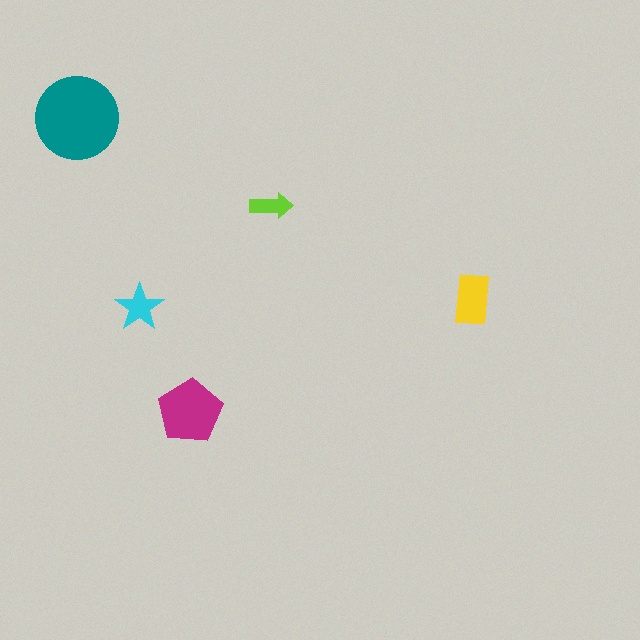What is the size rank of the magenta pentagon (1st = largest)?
2nd.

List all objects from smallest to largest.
The lime arrow, the cyan star, the yellow rectangle, the magenta pentagon, the teal circle.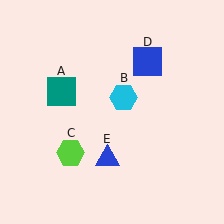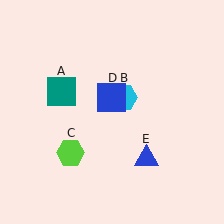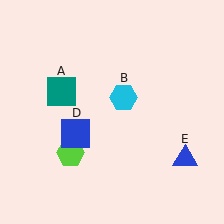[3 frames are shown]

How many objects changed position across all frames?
2 objects changed position: blue square (object D), blue triangle (object E).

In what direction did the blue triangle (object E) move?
The blue triangle (object E) moved right.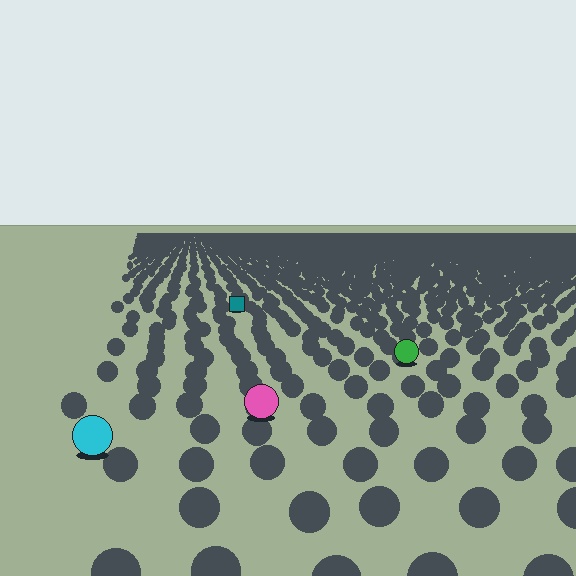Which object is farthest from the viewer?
The teal square is farthest from the viewer. It appears smaller and the ground texture around it is denser.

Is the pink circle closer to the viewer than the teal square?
Yes. The pink circle is closer — you can tell from the texture gradient: the ground texture is coarser near it.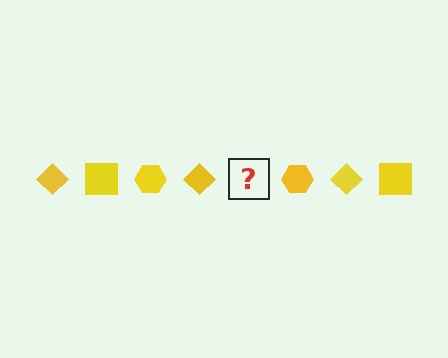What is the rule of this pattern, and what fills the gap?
The rule is that the pattern cycles through diamond, square, hexagon shapes in yellow. The gap should be filled with a yellow square.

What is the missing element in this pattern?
The missing element is a yellow square.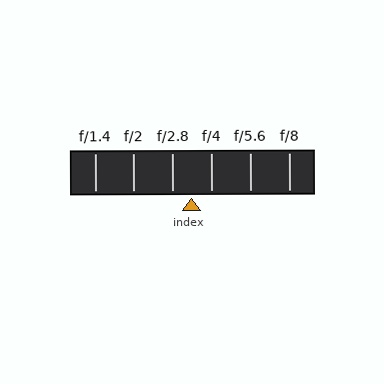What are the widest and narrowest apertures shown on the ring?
The widest aperture shown is f/1.4 and the narrowest is f/8.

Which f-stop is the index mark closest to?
The index mark is closest to f/2.8.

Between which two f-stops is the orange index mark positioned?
The index mark is between f/2.8 and f/4.